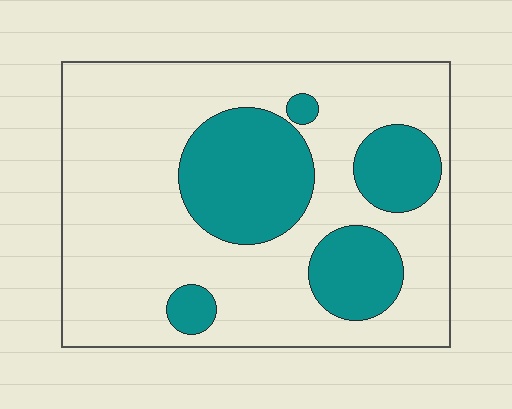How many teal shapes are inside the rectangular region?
5.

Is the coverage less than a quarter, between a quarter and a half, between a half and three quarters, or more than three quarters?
Between a quarter and a half.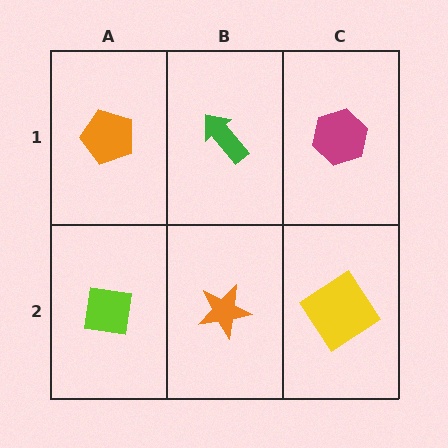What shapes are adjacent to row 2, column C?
A magenta hexagon (row 1, column C), an orange star (row 2, column B).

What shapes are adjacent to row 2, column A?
An orange pentagon (row 1, column A), an orange star (row 2, column B).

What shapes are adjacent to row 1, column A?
A lime square (row 2, column A), a green arrow (row 1, column B).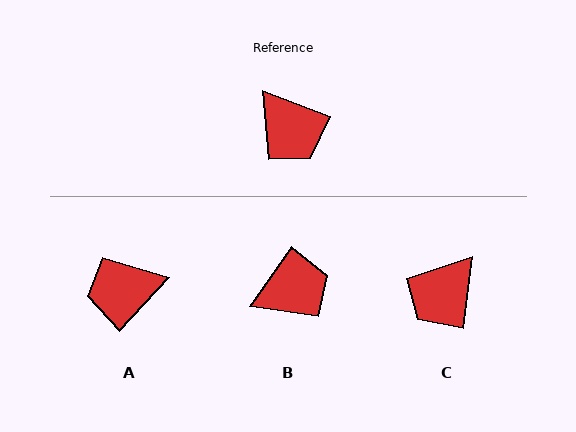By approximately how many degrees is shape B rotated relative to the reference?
Approximately 76 degrees counter-clockwise.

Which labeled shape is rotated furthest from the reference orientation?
A, about 112 degrees away.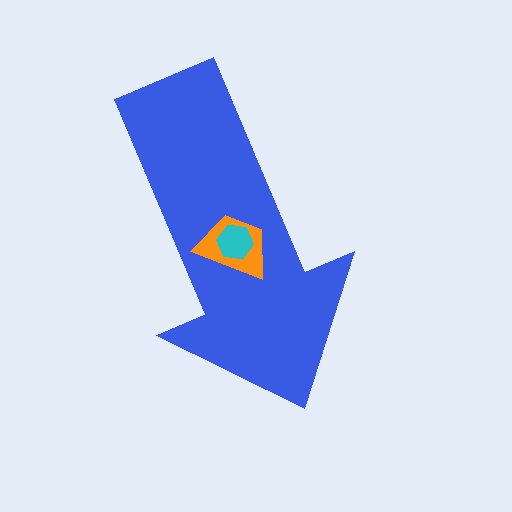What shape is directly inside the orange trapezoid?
The cyan hexagon.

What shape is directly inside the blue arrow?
The orange trapezoid.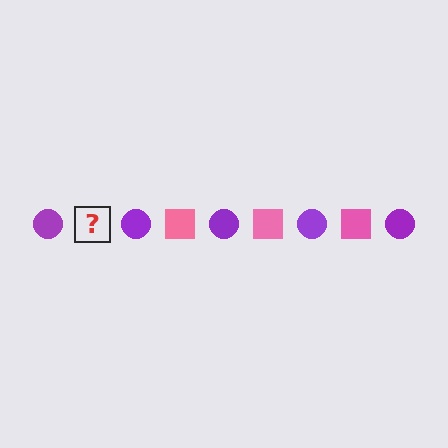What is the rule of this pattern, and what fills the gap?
The rule is that the pattern alternates between purple circle and pink square. The gap should be filled with a pink square.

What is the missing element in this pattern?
The missing element is a pink square.